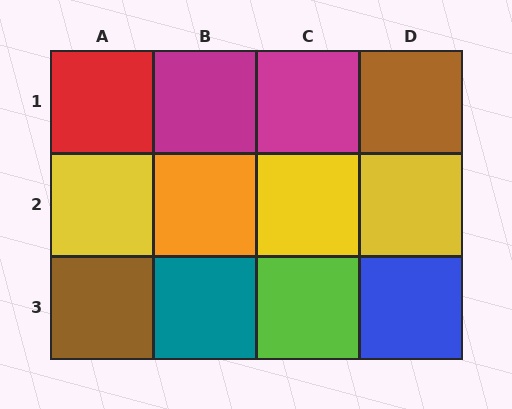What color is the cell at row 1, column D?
Brown.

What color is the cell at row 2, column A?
Yellow.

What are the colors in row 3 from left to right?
Brown, teal, lime, blue.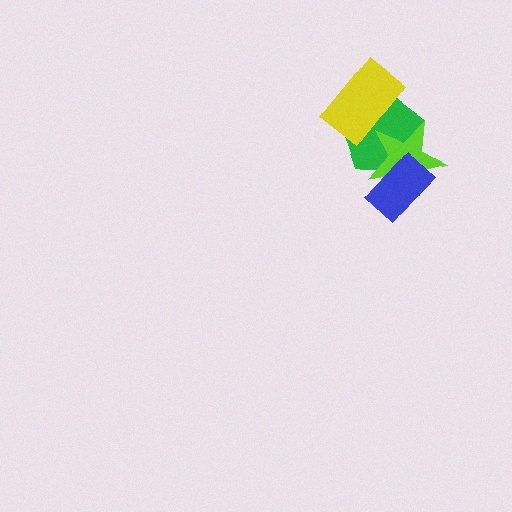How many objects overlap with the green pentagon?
3 objects overlap with the green pentagon.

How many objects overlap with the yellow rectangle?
2 objects overlap with the yellow rectangle.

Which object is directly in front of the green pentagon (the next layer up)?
The yellow rectangle is directly in front of the green pentagon.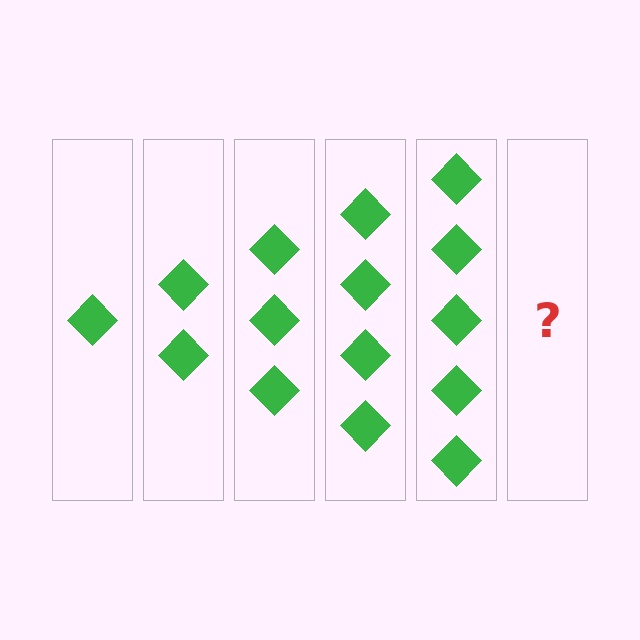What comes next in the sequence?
The next element should be 6 diamonds.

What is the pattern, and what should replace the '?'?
The pattern is that each step adds one more diamond. The '?' should be 6 diamonds.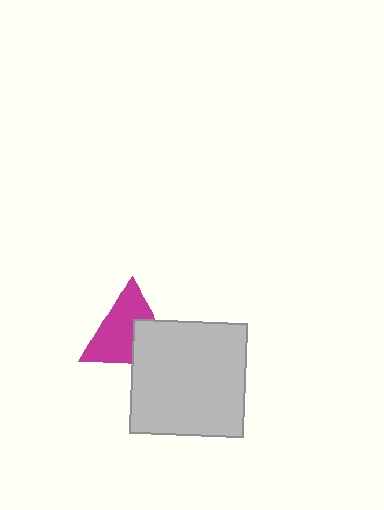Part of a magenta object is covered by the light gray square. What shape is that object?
It is a triangle.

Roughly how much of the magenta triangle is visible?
About half of it is visible (roughly 65%).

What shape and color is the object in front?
The object in front is a light gray square.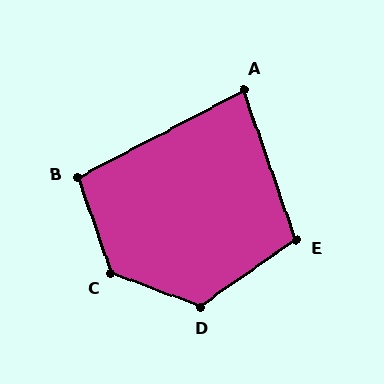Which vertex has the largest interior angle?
C, at approximately 129 degrees.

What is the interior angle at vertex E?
Approximately 106 degrees (obtuse).